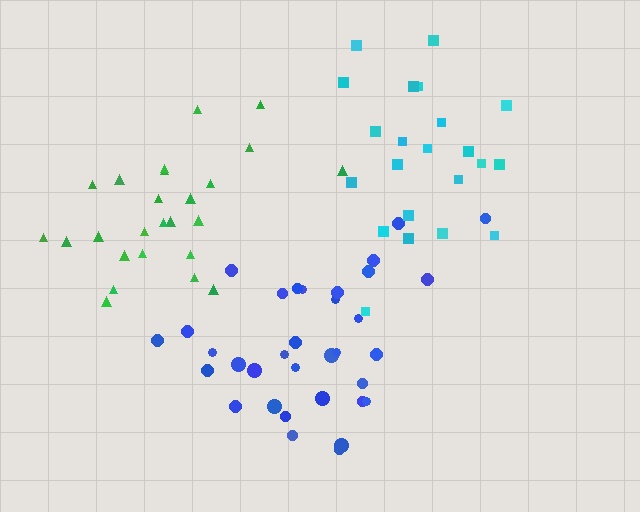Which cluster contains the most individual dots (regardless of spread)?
Blue (34).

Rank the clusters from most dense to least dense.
blue, green, cyan.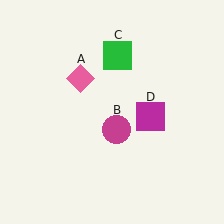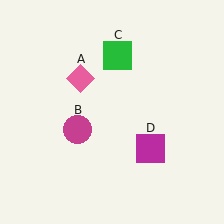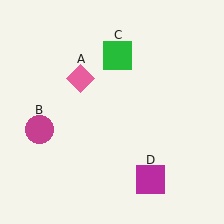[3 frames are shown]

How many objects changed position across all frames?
2 objects changed position: magenta circle (object B), magenta square (object D).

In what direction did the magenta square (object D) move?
The magenta square (object D) moved down.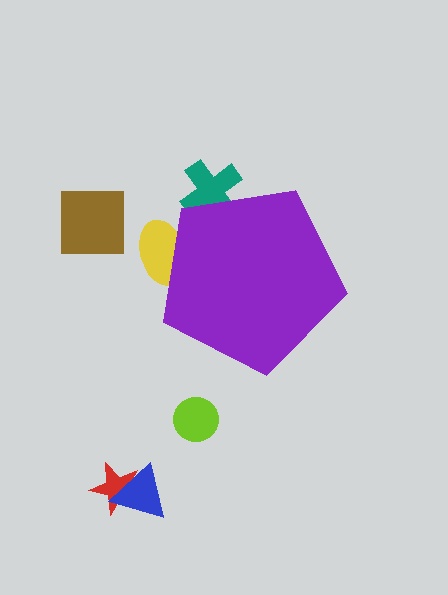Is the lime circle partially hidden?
No, the lime circle is fully visible.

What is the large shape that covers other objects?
A purple pentagon.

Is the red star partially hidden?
No, the red star is fully visible.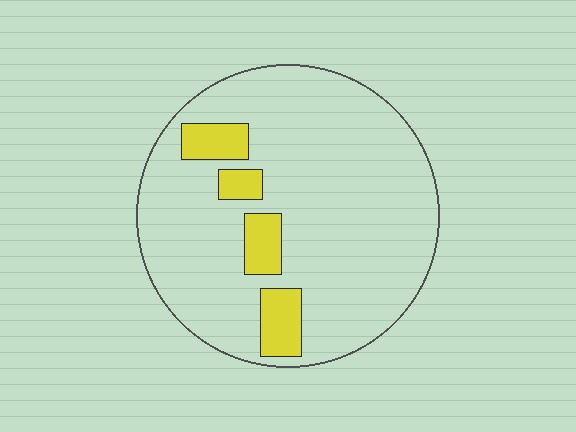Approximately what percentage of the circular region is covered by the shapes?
Approximately 15%.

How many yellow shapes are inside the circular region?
4.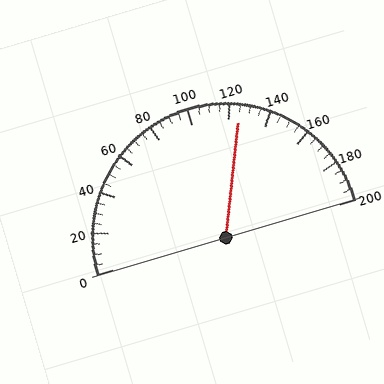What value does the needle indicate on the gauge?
The needle indicates approximately 125.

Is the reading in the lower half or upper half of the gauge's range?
The reading is in the upper half of the range (0 to 200).